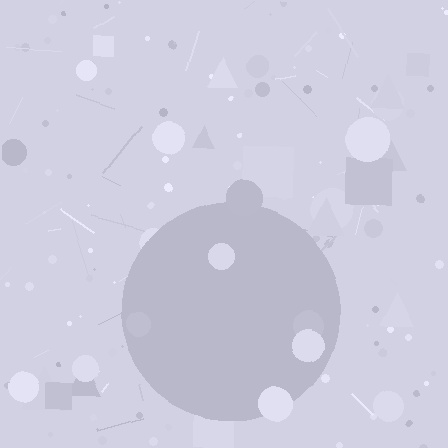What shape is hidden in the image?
A circle is hidden in the image.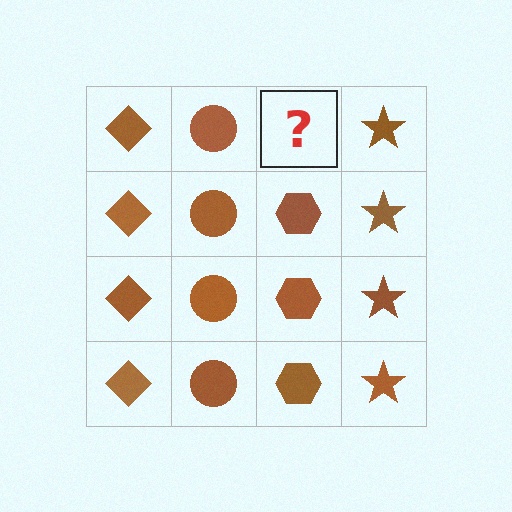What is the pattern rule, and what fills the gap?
The rule is that each column has a consistent shape. The gap should be filled with a brown hexagon.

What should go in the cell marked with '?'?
The missing cell should contain a brown hexagon.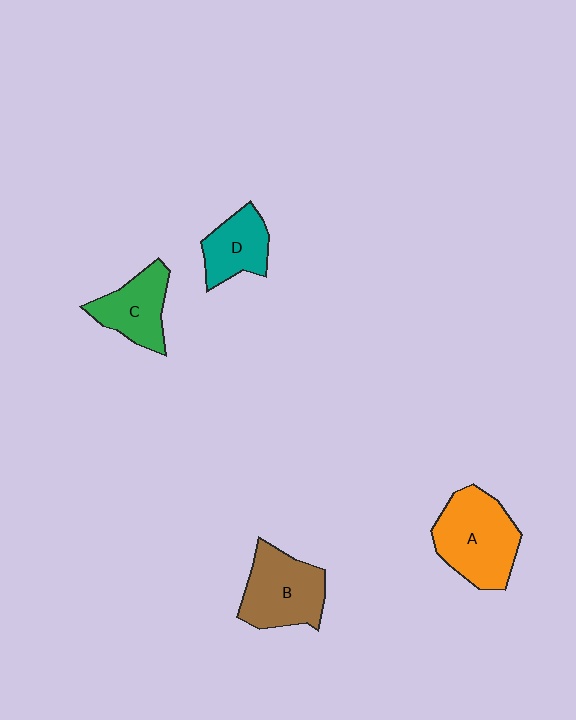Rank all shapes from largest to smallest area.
From largest to smallest: A (orange), B (brown), C (green), D (teal).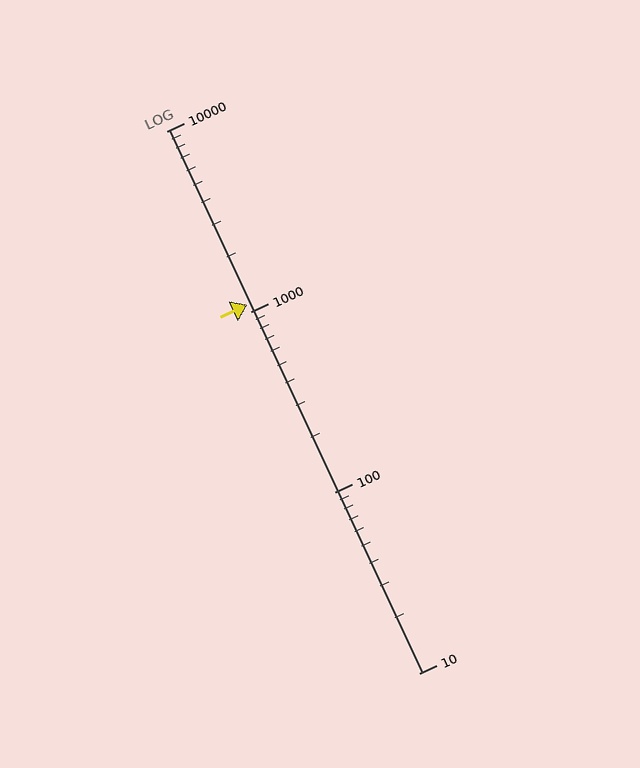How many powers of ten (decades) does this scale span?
The scale spans 3 decades, from 10 to 10000.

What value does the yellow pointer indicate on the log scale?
The pointer indicates approximately 1100.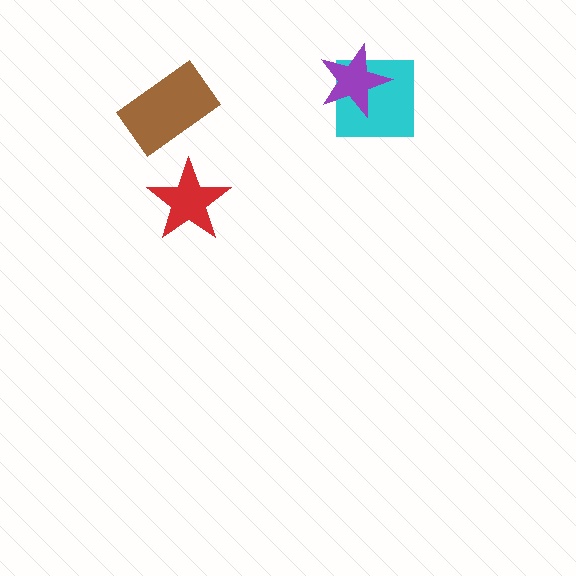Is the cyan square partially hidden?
Yes, it is partially covered by another shape.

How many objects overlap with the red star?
0 objects overlap with the red star.